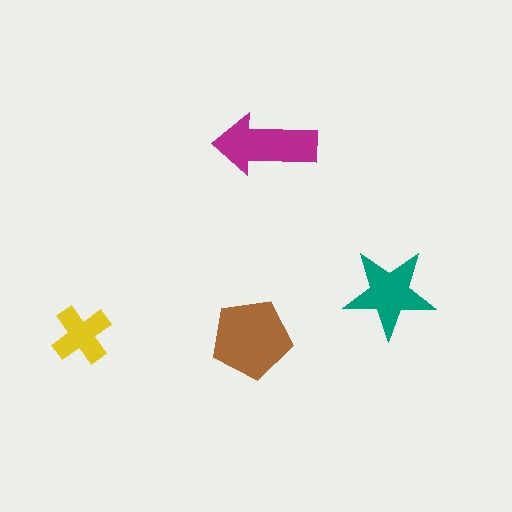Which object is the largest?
The brown pentagon.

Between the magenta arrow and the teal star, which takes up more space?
The magenta arrow.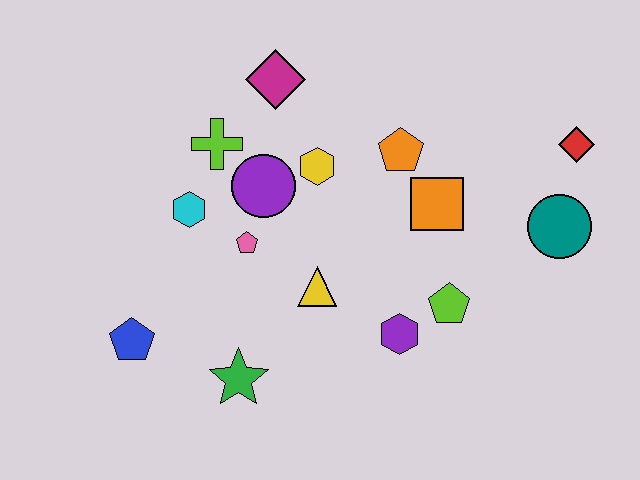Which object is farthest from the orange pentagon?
The blue pentagon is farthest from the orange pentagon.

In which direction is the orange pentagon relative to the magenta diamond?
The orange pentagon is to the right of the magenta diamond.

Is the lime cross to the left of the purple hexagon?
Yes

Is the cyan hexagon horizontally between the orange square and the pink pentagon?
No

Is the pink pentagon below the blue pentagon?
No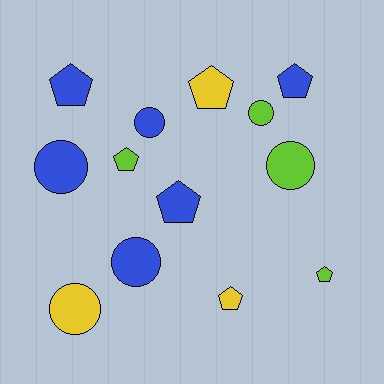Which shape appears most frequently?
Pentagon, with 7 objects.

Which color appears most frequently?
Blue, with 6 objects.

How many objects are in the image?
There are 13 objects.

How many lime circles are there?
There are 2 lime circles.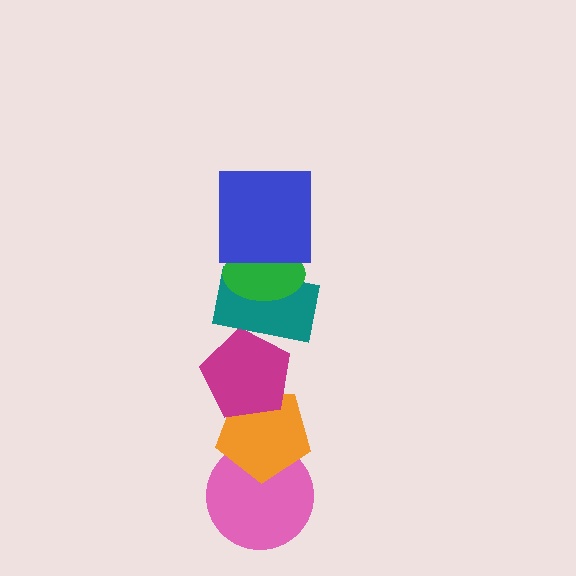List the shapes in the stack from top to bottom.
From top to bottom: the blue square, the green ellipse, the teal rectangle, the magenta pentagon, the orange pentagon, the pink circle.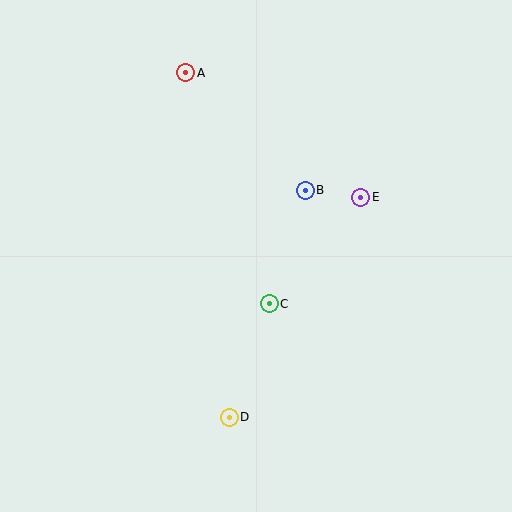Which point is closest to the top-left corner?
Point A is closest to the top-left corner.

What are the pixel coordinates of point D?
Point D is at (229, 417).